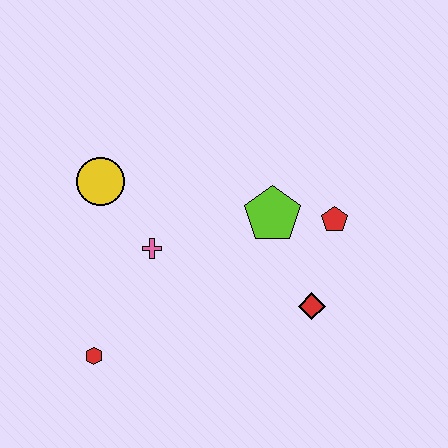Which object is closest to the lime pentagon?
The red pentagon is closest to the lime pentagon.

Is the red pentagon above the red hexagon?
Yes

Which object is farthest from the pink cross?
The red pentagon is farthest from the pink cross.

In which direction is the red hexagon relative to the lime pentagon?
The red hexagon is to the left of the lime pentagon.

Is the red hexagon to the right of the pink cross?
No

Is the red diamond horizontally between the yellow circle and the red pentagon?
Yes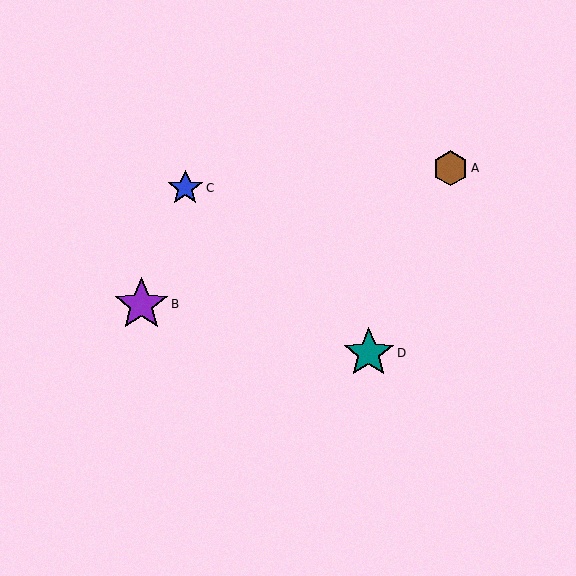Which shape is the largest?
The purple star (labeled B) is the largest.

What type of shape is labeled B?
Shape B is a purple star.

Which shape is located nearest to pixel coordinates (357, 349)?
The teal star (labeled D) at (369, 353) is nearest to that location.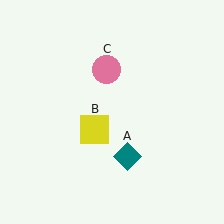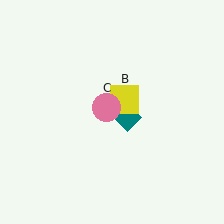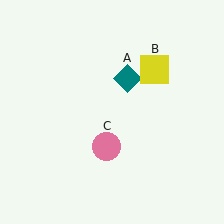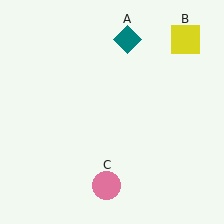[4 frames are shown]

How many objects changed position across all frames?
3 objects changed position: teal diamond (object A), yellow square (object B), pink circle (object C).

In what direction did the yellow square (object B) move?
The yellow square (object B) moved up and to the right.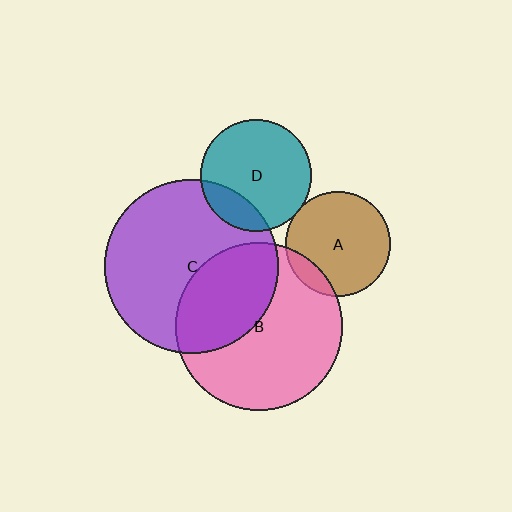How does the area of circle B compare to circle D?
Approximately 2.3 times.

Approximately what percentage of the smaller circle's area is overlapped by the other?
Approximately 35%.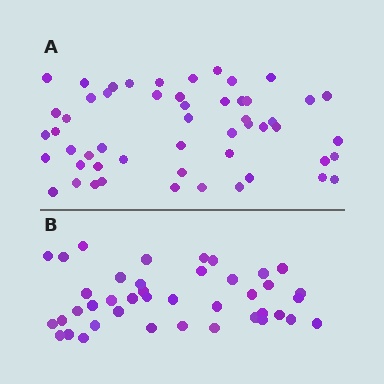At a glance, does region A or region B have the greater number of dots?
Region A (the top region) has more dots.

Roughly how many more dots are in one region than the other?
Region A has roughly 12 or so more dots than region B.